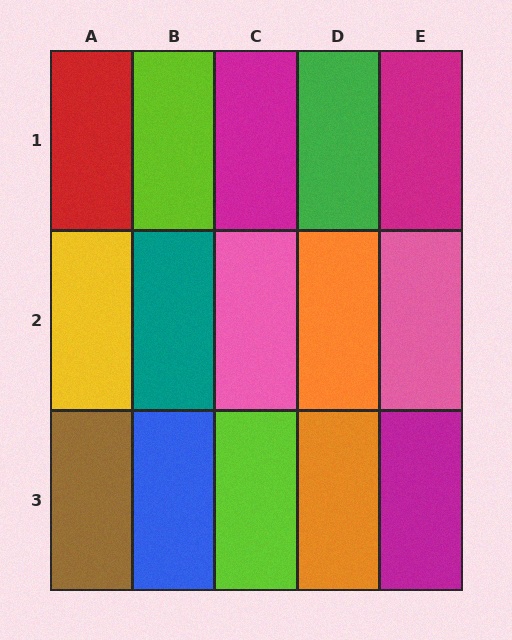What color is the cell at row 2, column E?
Pink.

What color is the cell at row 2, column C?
Pink.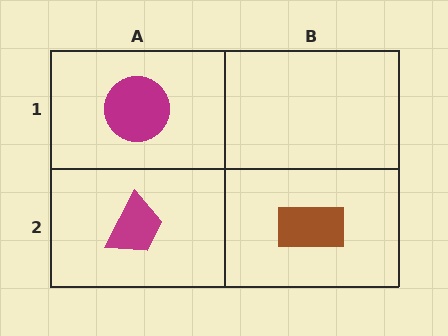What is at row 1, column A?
A magenta circle.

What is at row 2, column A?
A magenta trapezoid.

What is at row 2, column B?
A brown rectangle.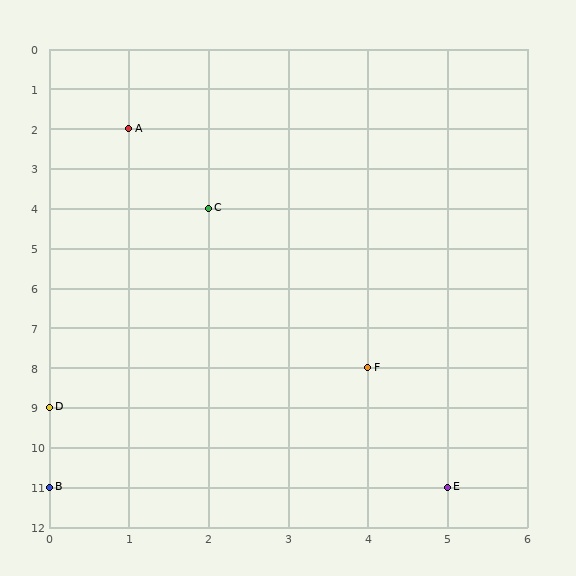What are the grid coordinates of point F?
Point F is at grid coordinates (4, 8).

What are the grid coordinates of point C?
Point C is at grid coordinates (2, 4).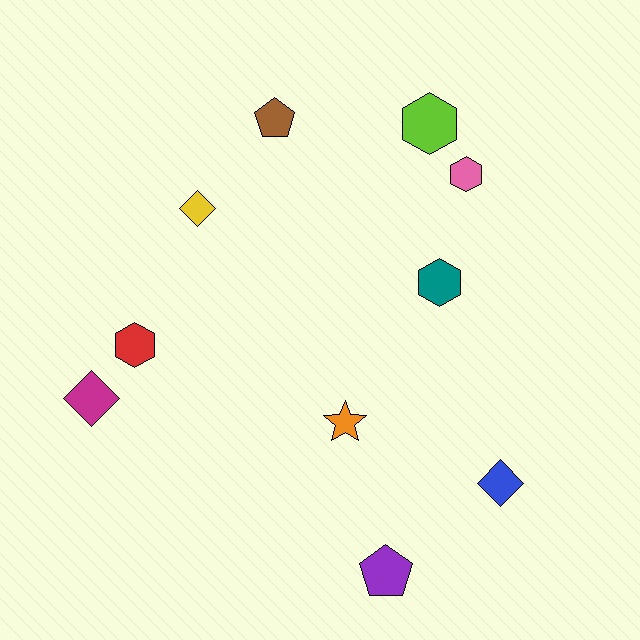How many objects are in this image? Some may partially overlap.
There are 10 objects.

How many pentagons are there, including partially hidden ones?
There are 2 pentagons.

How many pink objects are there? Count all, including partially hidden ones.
There is 1 pink object.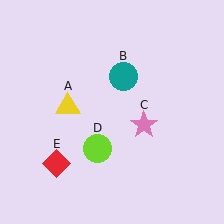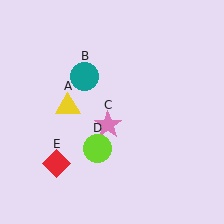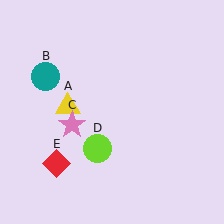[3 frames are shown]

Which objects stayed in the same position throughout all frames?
Yellow triangle (object A) and lime circle (object D) and red diamond (object E) remained stationary.